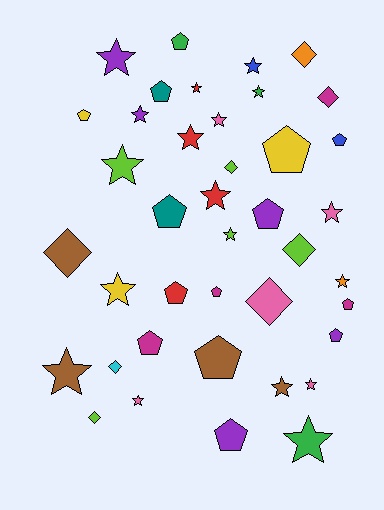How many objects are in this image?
There are 40 objects.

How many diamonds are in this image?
There are 8 diamonds.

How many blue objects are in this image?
There are 2 blue objects.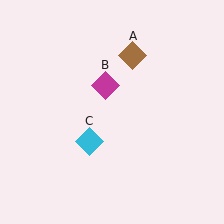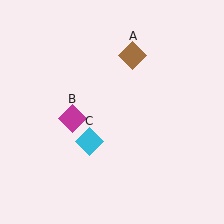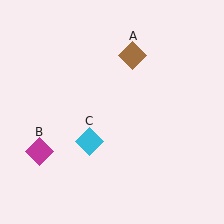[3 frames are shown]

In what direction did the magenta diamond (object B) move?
The magenta diamond (object B) moved down and to the left.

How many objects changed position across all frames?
1 object changed position: magenta diamond (object B).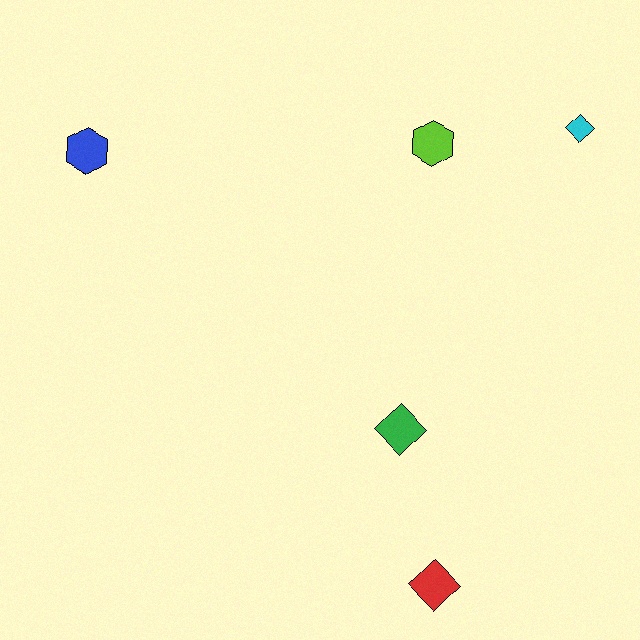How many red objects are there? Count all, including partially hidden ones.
There is 1 red object.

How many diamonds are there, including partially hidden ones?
There are 3 diamonds.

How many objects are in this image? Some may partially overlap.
There are 5 objects.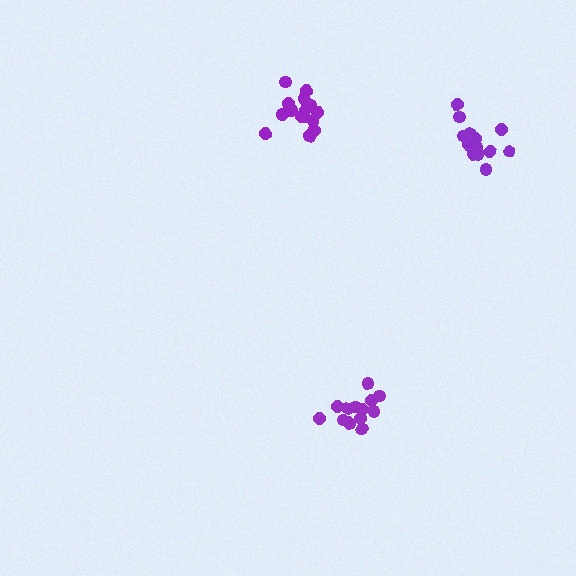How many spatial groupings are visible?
There are 3 spatial groupings.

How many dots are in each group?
Group 1: 15 dots, Group 2: 15 dots, Group 3: 18 dots (48 total).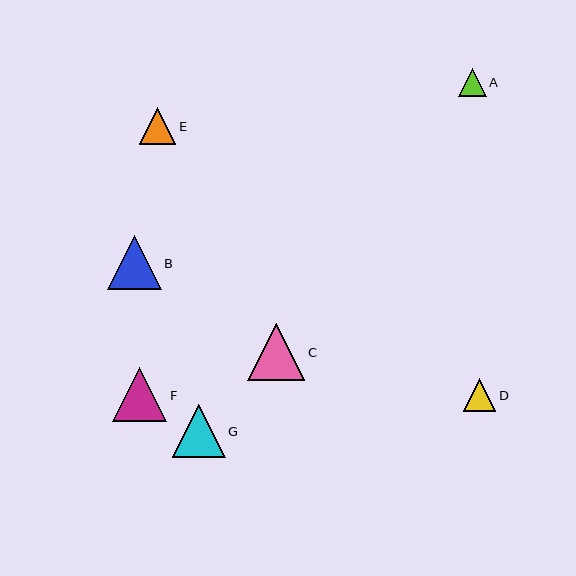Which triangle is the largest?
Triangle C is the largest with a size of approximately 57 pixels.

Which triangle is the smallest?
Triangle A is the smallest with a size of approximately 28 pixels.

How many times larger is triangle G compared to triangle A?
Triangle G is approximately 1.9 times the size of triangle A.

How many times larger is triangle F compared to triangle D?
Triangle F is approximately 1.7 times the size of triangle D.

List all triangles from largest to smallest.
From largest to smallest: C, F, B, G, E, D, A.